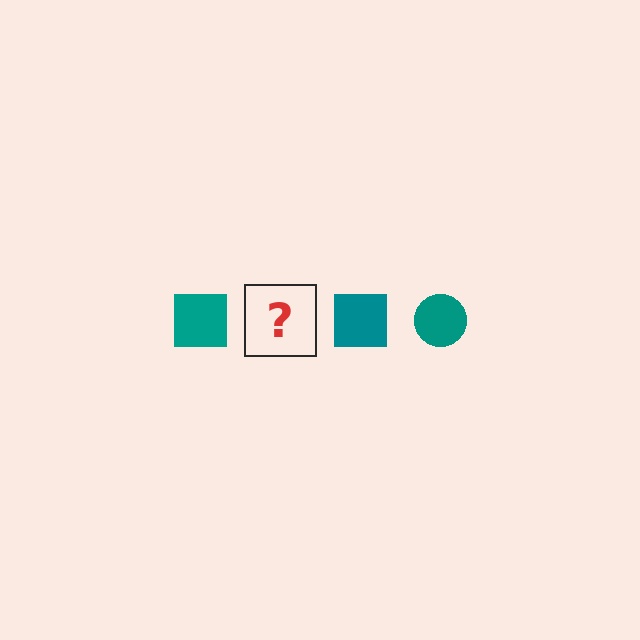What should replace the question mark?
The question mark should be replaced with a teal circle.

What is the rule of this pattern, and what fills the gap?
The rule is that the pattern cycles through square, circle shapes in teal. The gap should be filled with a teal circle.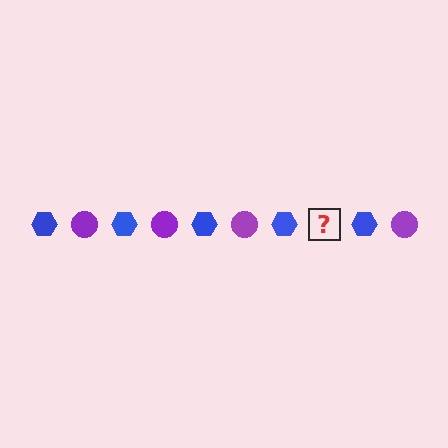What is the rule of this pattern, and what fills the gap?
The rule is that the pattern alternates between blue hexagon and purple circle. The gap should be filled with a purple circle.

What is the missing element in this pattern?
The missing element is a purple circle.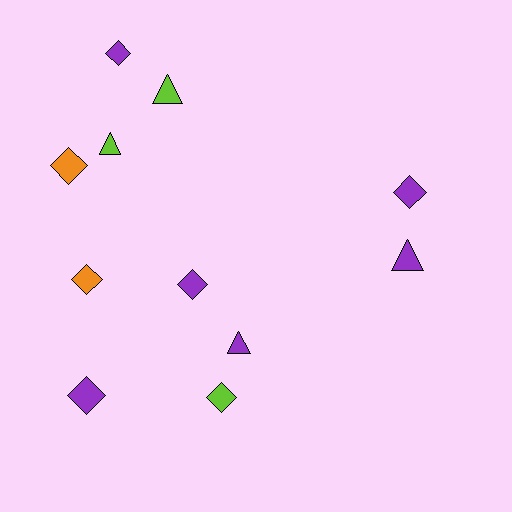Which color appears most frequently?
Purple, with 6 objects.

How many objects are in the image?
There are 11 objects.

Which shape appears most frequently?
Diamond, with 7 objects.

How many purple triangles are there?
There are 2 purple triangles.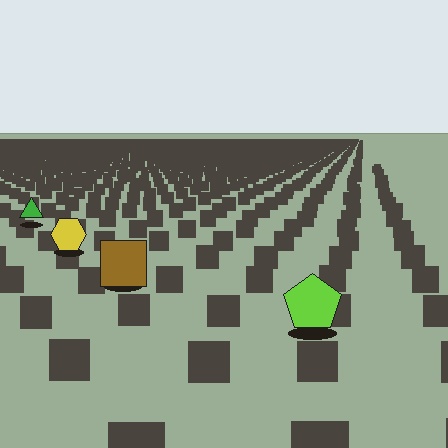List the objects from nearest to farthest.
From nearest to farthest: the lime pentagon, the brown square, the yellow hexagon, the green triangle.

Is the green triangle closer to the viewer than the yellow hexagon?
No. The yellow hexagon is closer — you can tell from the texture gradient: the ground texture is coarser near it.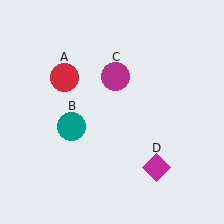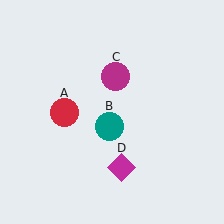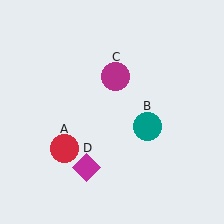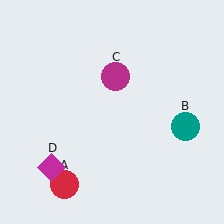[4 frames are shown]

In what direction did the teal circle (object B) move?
The teal circle (object B) moved right.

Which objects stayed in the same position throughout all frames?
Magenta circle (object C) remained stationary.